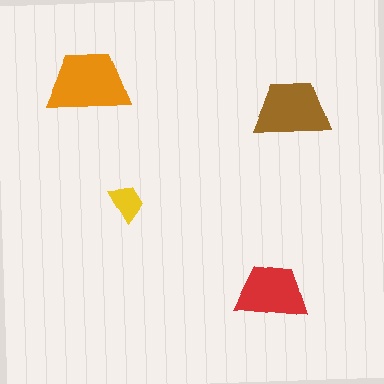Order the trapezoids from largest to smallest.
the orange one, the brown one, the red one, the yellow one.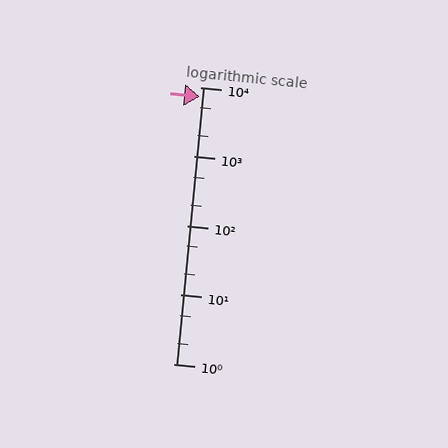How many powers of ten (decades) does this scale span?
The scale spans 4 decades, from 1 to 10000.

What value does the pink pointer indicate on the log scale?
The pointer indicates approximately 7400.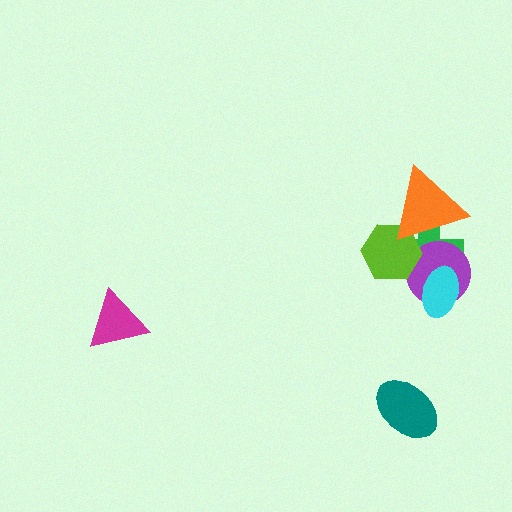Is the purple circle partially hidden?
Yes, it is partially covered by another shape.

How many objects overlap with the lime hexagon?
3 objects overlap with the lime hexagon.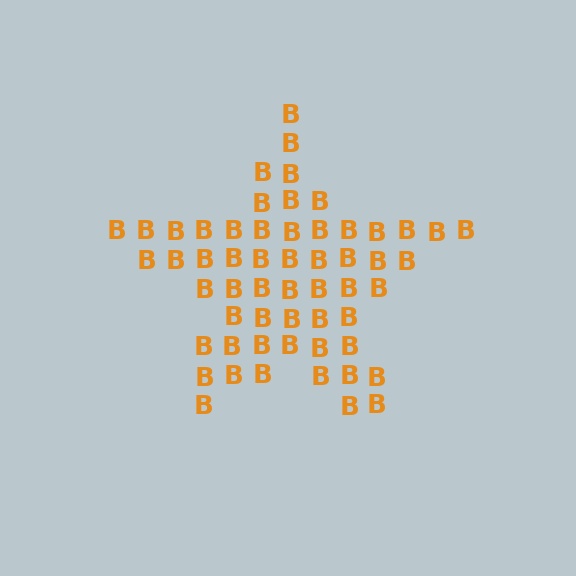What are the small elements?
The small elements are letter B's.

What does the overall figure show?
The overall figure shows a star.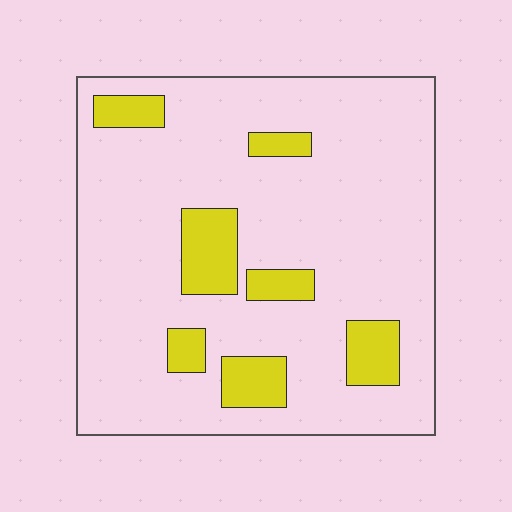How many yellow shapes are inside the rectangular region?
7.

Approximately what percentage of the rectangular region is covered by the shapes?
Approximately 15%.